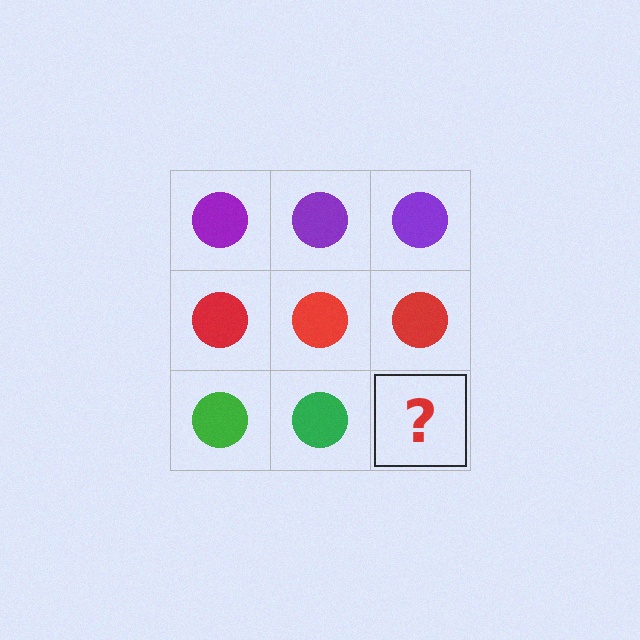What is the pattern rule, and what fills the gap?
The rule is that each row has a consistent color. The gap should be filled with a green circle.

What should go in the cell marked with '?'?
The missing cell should contain a green circle.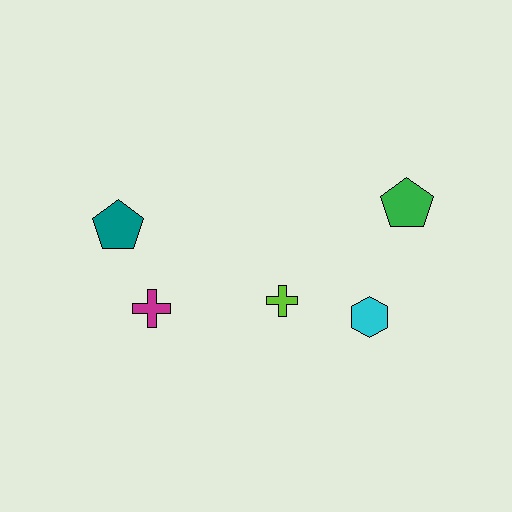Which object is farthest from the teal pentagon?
The green pentagon is farthest from the teal pentagon.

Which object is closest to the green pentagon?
The cyan hexagon is closest to the green pentagon.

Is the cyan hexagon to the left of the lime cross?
No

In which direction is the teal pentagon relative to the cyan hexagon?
The teal pentagon is to the left of the cyan hexagon.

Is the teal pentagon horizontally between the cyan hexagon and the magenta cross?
No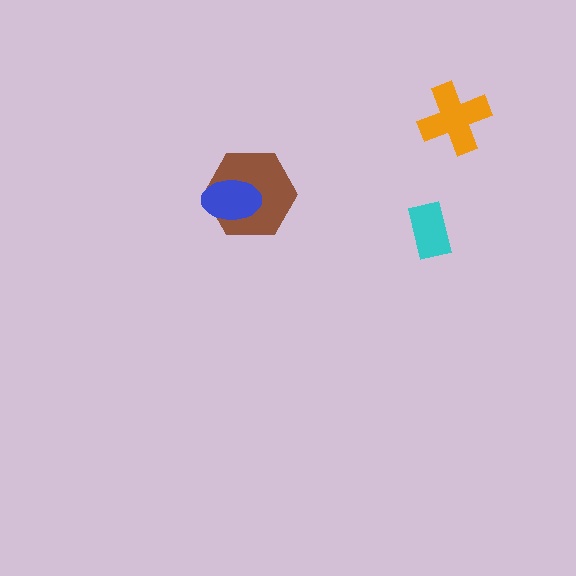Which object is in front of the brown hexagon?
The blue ellipse is in front of the brown hexagon.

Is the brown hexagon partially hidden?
Yes, it is partially covered by another shape.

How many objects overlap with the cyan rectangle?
0 objects overlap with the cyan rectangle.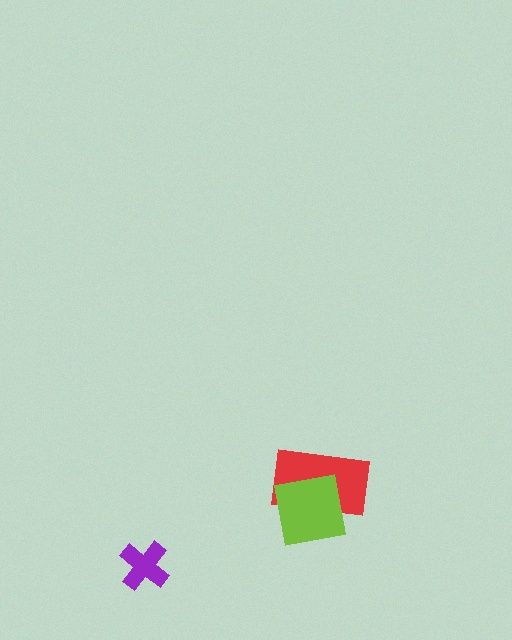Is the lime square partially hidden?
No, no other shape covers it.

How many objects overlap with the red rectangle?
1 object overlaps with the red rectangle.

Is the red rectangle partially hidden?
Yes, it is partially covered by another shape.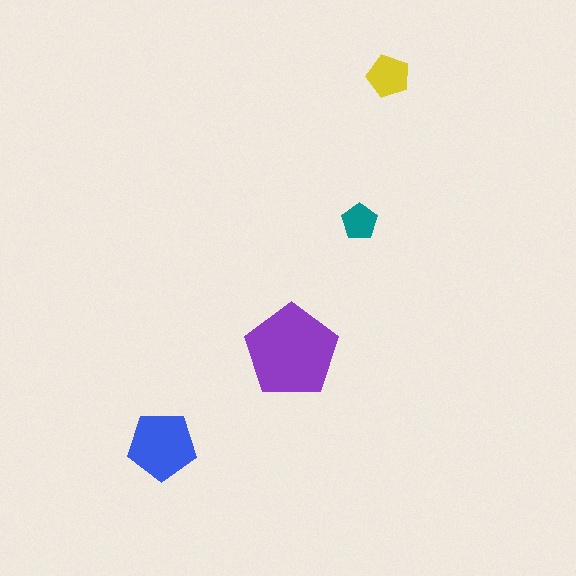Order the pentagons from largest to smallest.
the purple one, the blue one, the yellow one, the teal one.